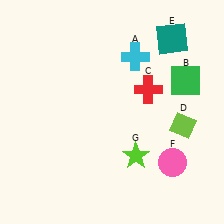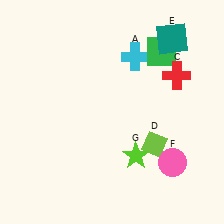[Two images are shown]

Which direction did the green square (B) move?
The green square (B) moved up.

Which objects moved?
The objects that moved are: the green square (B), the red cross (C), the lime diamond (D).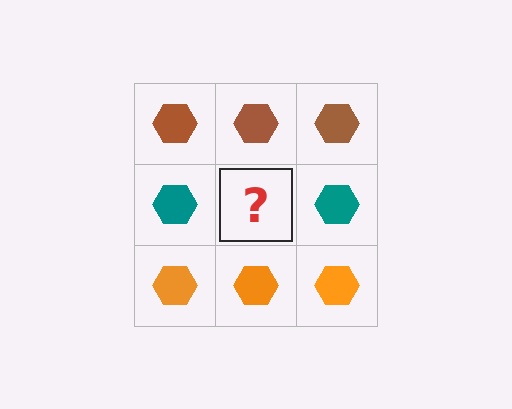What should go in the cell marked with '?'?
The missing cell should contain a teal hexagon.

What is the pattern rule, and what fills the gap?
The rule is that each row has a consistent color. The gap should be filled with a teal hexagon.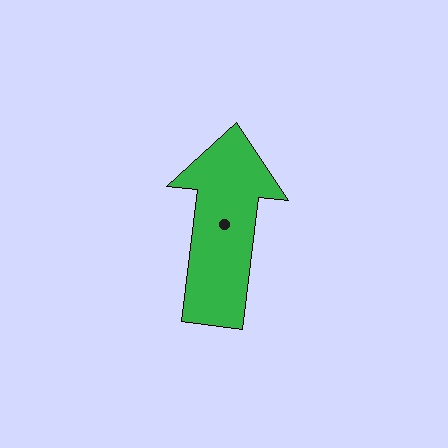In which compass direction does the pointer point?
North.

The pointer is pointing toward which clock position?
Roughly 12 o'clock.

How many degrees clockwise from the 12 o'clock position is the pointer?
Approximately 7 degrees.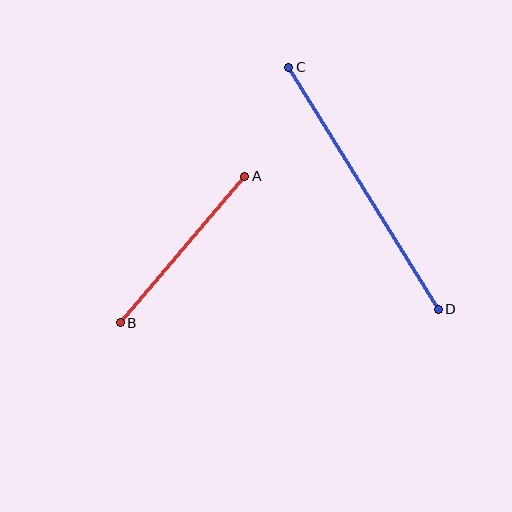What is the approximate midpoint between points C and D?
The midpoint is at approximately (364, 188) pixels.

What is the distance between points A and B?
The distance is approximately 192 pixels.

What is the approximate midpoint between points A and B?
The midpoint is at approximately (182, 249) pixels.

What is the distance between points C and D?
The distance is approximately 285 pixels.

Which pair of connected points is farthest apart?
Points C and D are farthest apart.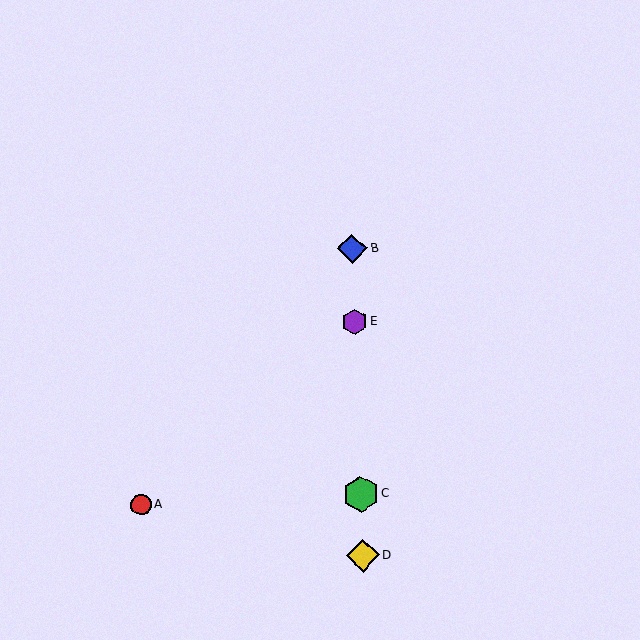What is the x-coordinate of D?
Object D is at x≈363.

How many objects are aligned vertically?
4 objects (B, C, D, E) are aligned vertically.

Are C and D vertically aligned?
Yes, both are at x≈361.